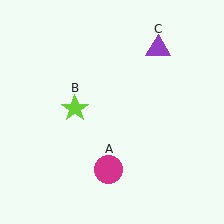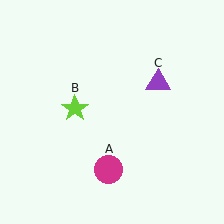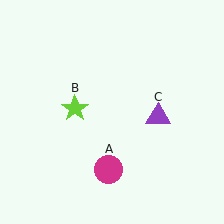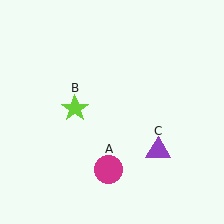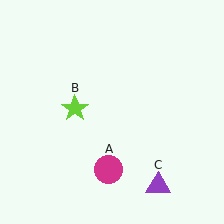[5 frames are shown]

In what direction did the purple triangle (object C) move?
The purple triangle (object C) moved down.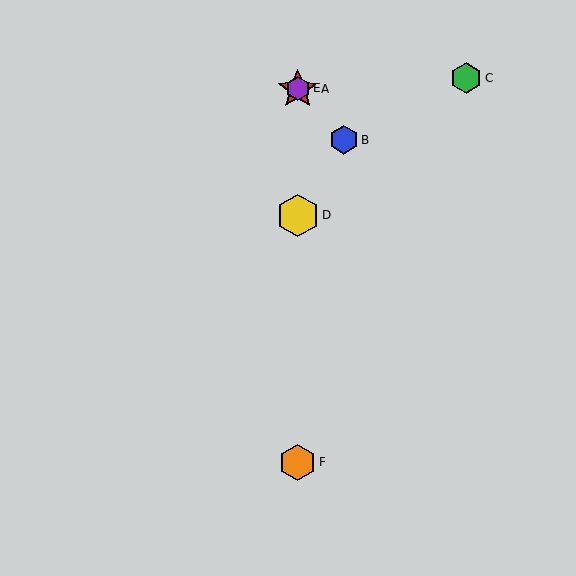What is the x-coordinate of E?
Object E is at x≈298.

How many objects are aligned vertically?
4 objects (A, D, E, F) are aligned vertically.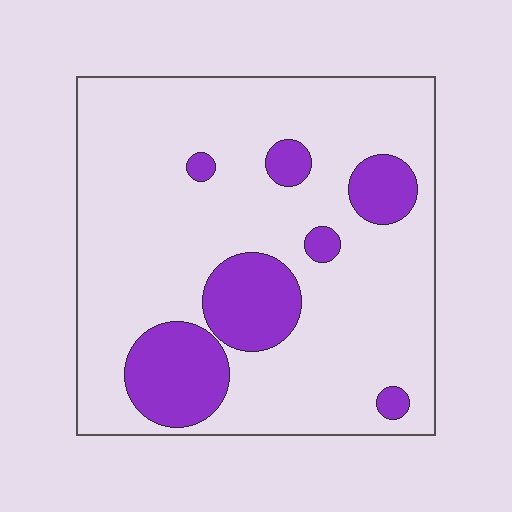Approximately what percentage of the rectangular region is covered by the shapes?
Approximately 20%.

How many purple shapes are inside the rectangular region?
7.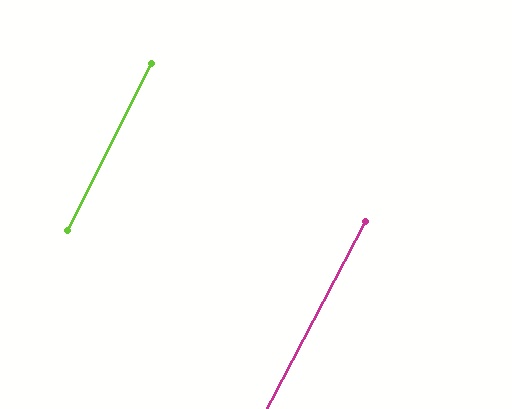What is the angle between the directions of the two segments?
Approximately 1 degree.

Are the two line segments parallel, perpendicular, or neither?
Parallel — their directions differ by only 1.0°.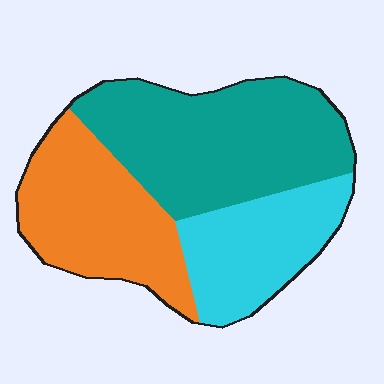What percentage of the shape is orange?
Orange covers around 30% of the shape.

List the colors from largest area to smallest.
From largest to smallest: teal, orange, cyan.